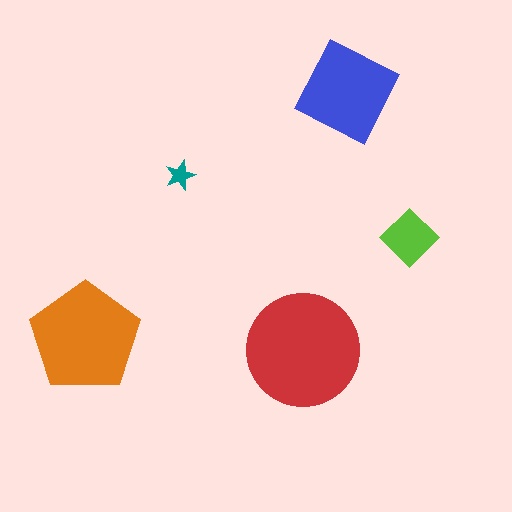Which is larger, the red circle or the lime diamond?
The red circle.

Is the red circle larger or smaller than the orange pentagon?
Larger.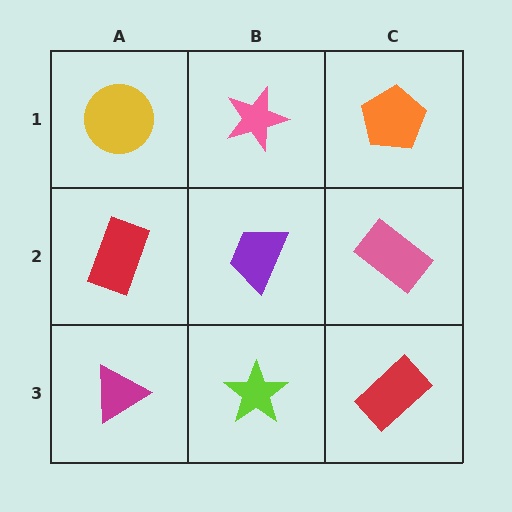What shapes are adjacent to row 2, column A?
A yellow circle (row 1, column A), a magenta triangle (row 3, column A), a purple trapezoid (row 2, column B).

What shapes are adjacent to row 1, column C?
A pink rectangle (row 2, column C), a pink star (row 1, column B).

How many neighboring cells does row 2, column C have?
3.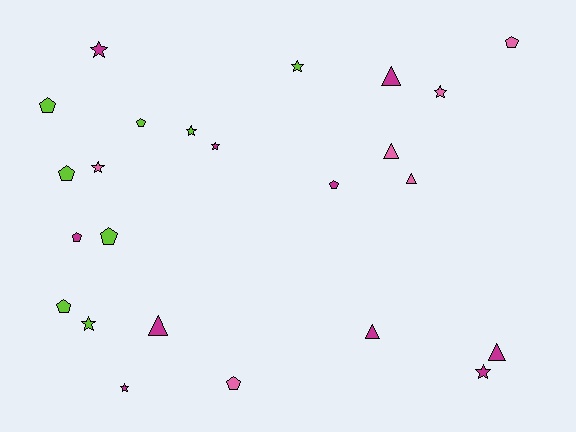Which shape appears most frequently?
Star, with 9 objects.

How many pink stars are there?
There are 2 pink stars.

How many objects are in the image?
There are 24 objects.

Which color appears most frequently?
Magenta, with 10 objects.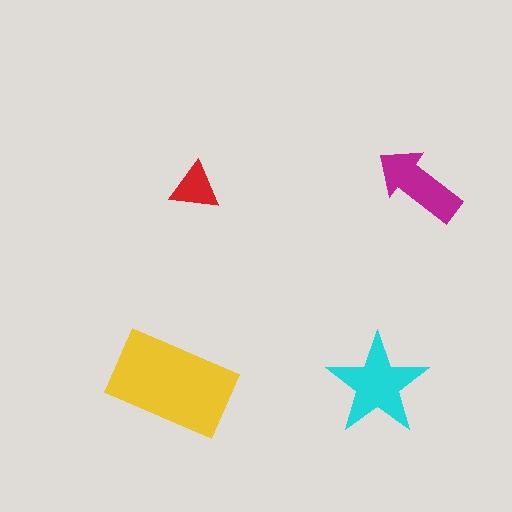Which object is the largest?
The yellow rectangle.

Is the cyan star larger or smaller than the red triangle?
Larger.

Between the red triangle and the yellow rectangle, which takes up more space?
The yellow rectangle.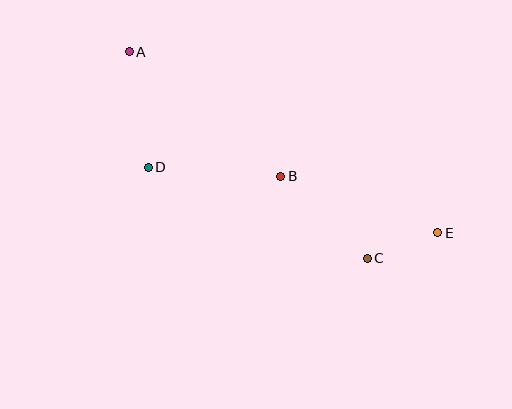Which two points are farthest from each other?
Points A and E are farthest from each other.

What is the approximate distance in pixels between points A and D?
The distance between A and D is approximately 117 pixels.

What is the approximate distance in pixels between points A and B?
The distance between A and B is approximately 196 pixels.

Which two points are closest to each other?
Points C and E are closest to each other.